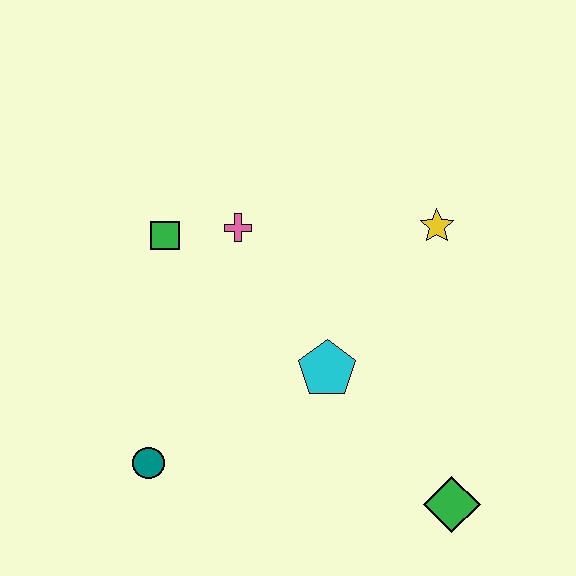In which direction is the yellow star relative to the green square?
The yellow star is to the right of the green square.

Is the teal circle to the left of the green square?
Yes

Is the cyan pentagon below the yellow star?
Yes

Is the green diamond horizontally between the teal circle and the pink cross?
No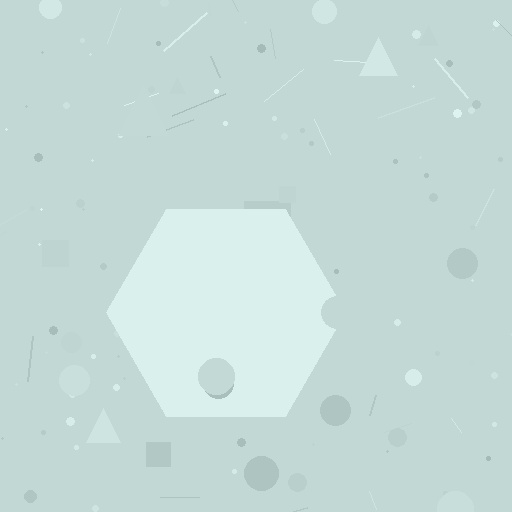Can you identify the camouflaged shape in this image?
The camouflaged shape is a hexagon.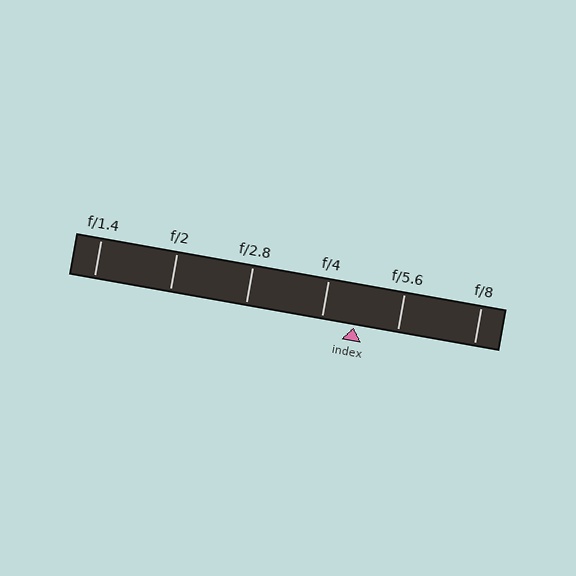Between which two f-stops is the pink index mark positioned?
The index mark is between f/4 and f/5.6.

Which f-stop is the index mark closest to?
The index mark is closest to f/4.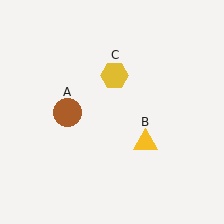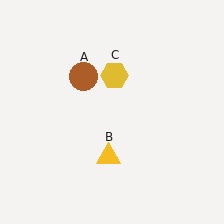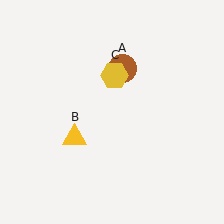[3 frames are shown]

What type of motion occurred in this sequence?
The brown circle (object A), yellow triangle (object B) rotated clockwise around the center of the scene.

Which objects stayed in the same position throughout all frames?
Yellow hexagon (object C) remained stationary.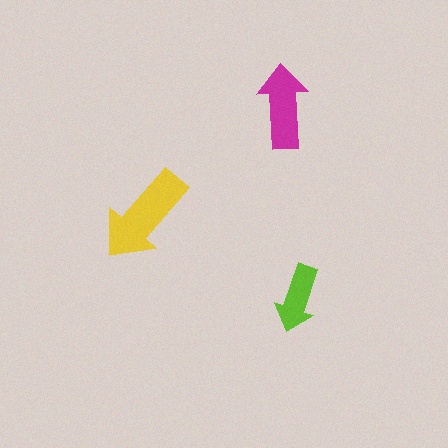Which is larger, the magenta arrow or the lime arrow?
The magenta one.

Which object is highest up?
The magenta arrow is topmost.